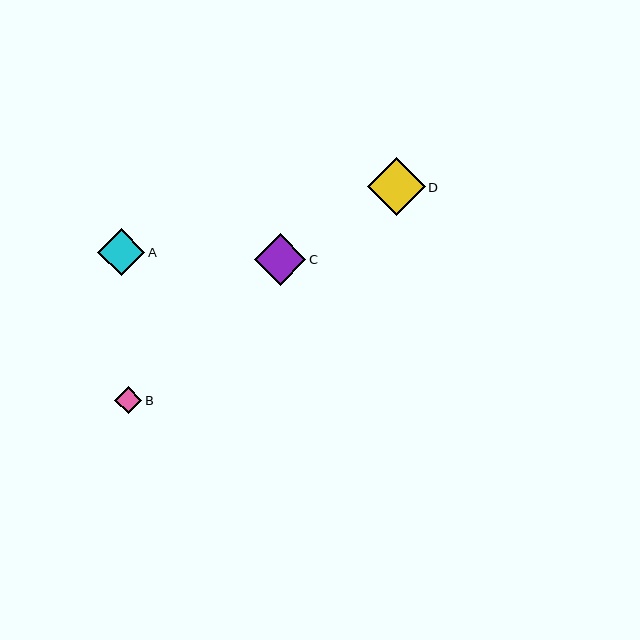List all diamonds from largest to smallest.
From largest to smallest: D, C, A, B.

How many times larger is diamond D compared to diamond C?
Diamond D is approximately 1.1 times the size of diamond C.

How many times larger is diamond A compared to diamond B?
Diamond A is approximately 1.7 times the size of diamond B.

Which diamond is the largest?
Diamond D is the largest with a size of approximately 58 pixels.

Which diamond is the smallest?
Diamond B is the smallest with a size of approximately 27 pixels.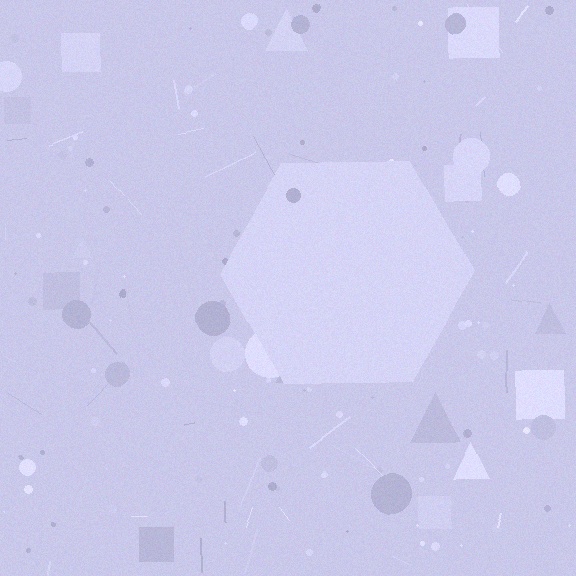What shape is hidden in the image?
A hexagon is hidden in the image.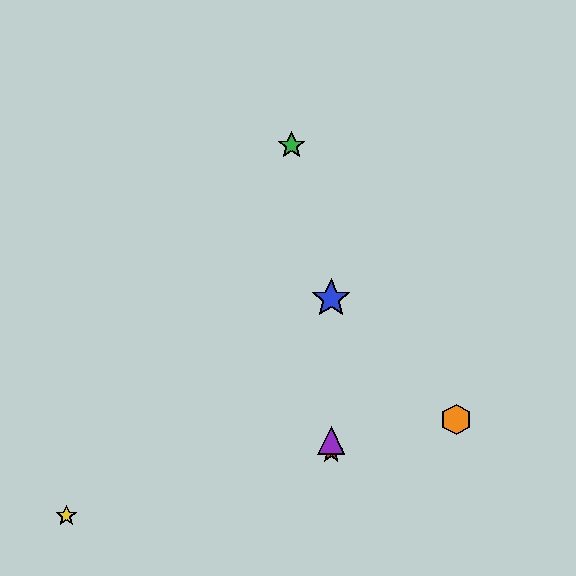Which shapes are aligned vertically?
The red star, the blue star, the purple triangle are aligned vertically.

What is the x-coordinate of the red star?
The red star is at x≈331.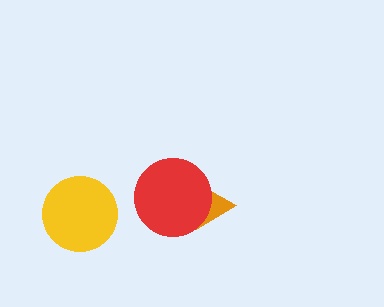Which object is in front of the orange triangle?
The red circle is in front of the orange triangle.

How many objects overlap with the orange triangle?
1 object overlaps with the orange triangle.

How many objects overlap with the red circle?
1 object overlaps with the red circle.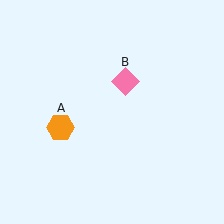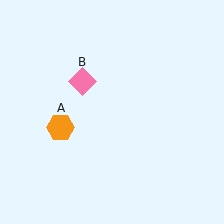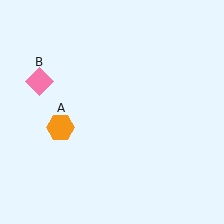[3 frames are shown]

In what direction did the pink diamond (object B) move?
The pink diamond (object B) moved left.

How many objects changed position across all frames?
1 object changed position: pink diamond (object B).